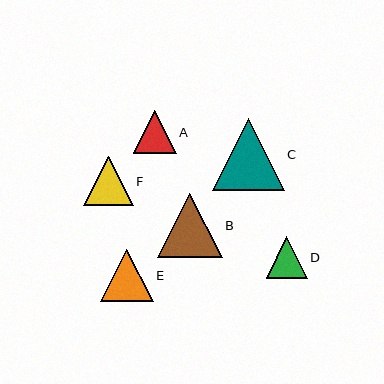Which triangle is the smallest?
Triangle D is the smallest with a size of approximately 41 pixels.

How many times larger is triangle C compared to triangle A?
Triangle C is approximately 1.7 times the size of triangle A.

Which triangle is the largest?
Triangle C is the largest with a size of approximately 72 pixels.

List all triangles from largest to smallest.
From largest to smallest: C, B, E, F, A, D.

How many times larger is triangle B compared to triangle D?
Triangle B is approximately 1.6 times the size of triangle D.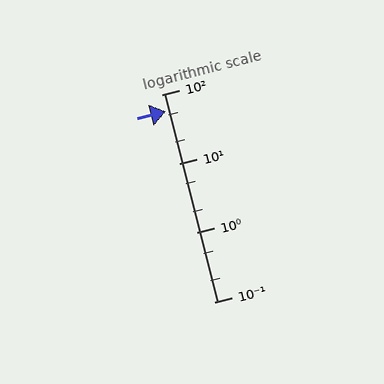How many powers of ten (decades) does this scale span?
The scale spans 3 decades, from 0.1 to 100.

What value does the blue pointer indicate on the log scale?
The pointer indicates approximately 56.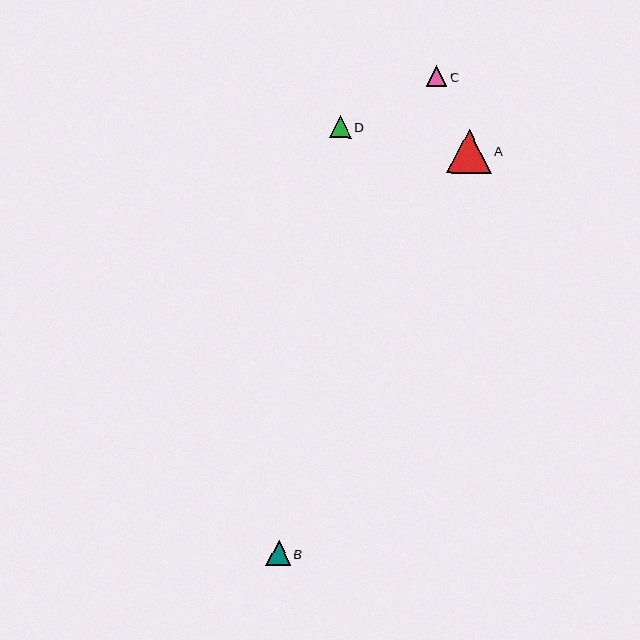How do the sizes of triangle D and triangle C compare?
Triangle D and triangle C are approximately the same size.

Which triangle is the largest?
Triangle A is the largest with a size of approximately 45 pixels.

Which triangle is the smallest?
Triangle C is the smallest with a size of approximately 21 pixels.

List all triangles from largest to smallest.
From largest to smallest: A, B, D, C.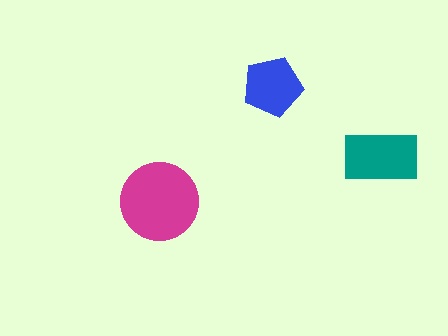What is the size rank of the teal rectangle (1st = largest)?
2nd.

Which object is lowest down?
The magenta circle is bottommost.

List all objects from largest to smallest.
The magenta circle, the teal rectangle, the blue pentagon.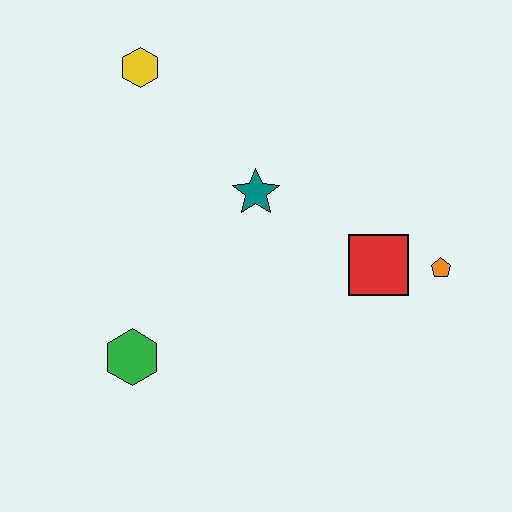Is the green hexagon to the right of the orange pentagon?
No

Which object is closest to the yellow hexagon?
The teal star is closest to the yellow hexagon.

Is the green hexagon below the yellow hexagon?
Yes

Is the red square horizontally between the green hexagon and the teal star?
No